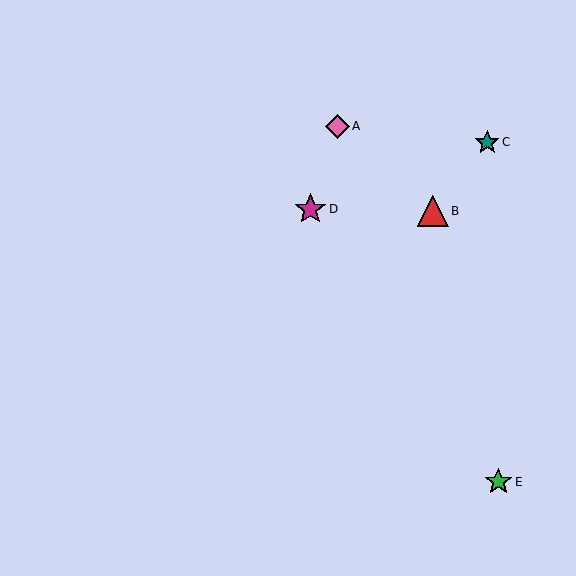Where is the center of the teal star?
The center of the teal star is at (487, 142).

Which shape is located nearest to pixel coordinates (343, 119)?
The pink diamond (labeled A) at (337, 126) is nearest to that location.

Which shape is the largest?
The red triangle (labeled B) is the largest.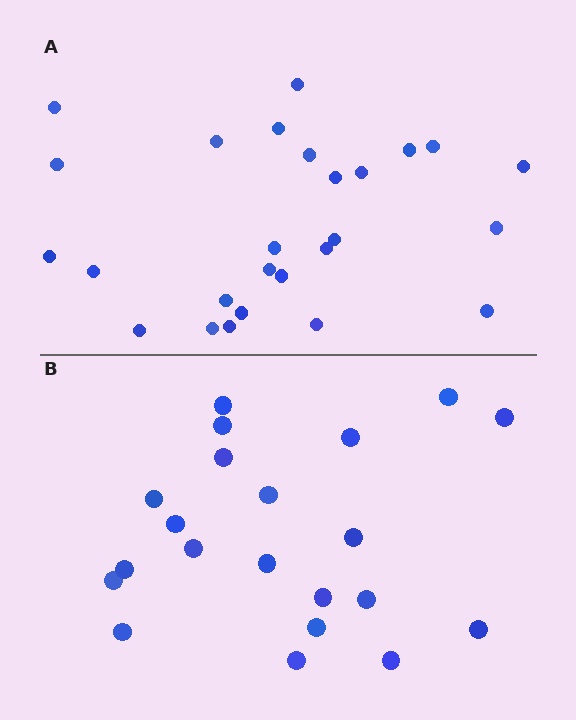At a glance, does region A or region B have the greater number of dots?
Region A (the top region) has more dots.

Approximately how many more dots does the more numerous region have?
Region A has about 5 more dots than region B.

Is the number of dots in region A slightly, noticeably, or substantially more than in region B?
Region A has only slightly more — the two regions are fairly close. The ratio is roughly 1.2 to 1.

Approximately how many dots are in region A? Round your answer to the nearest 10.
About 30 dots. (The exact count is 26, which rounds to 30.)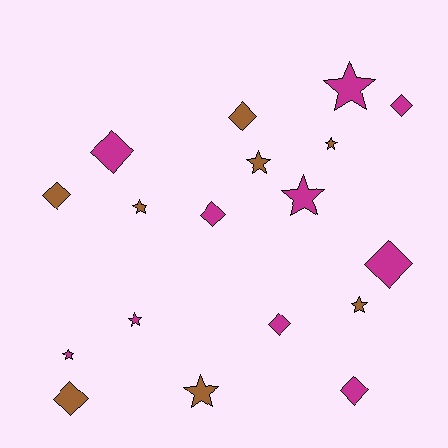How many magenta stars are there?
There are 4 magenta stars.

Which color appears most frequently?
Magenta, with 10 objects.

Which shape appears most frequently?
Star, with 9 objects.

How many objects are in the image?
There are 18 objects.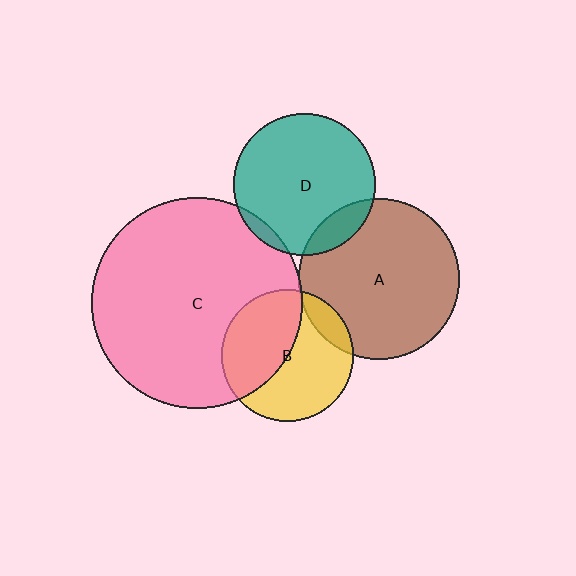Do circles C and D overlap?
Yes.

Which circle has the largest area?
Circle C (pink).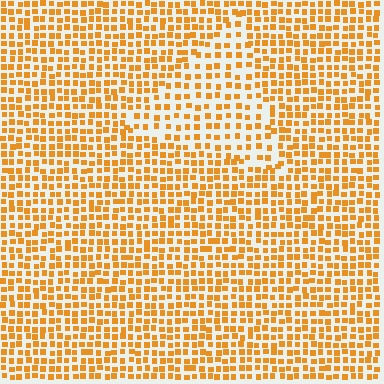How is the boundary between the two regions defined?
The boundary is defined by a change in element density (approximately 1.6x ratio). All elements are the same color, size, and shape.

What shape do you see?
I see a triangle.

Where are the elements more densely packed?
The elements are more densely packed outside the triangle boundary.